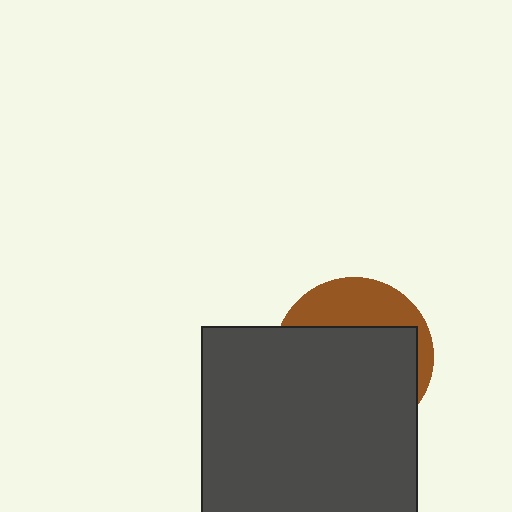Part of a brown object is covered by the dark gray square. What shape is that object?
It is a circle.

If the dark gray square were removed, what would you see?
You would see the complete brown circle.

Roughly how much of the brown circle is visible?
A small part of it is visible (roughly 30%).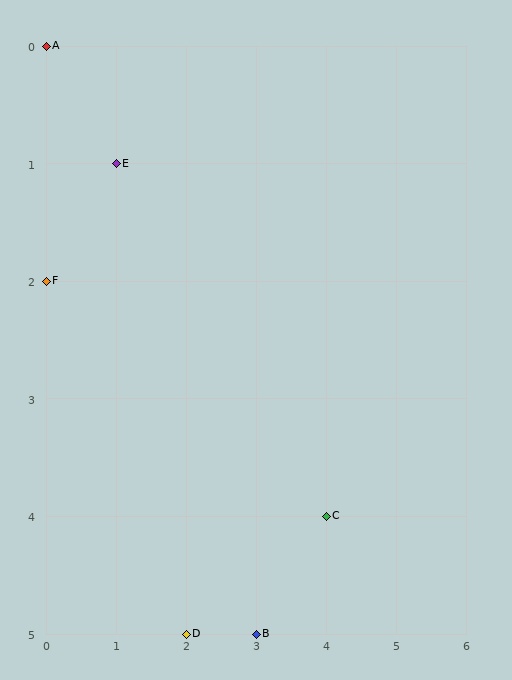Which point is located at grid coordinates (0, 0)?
Point A is at (0, 0).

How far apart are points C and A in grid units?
Points C and A are 4 columns and 4 rows apart (about 5.7 grid units diagonally).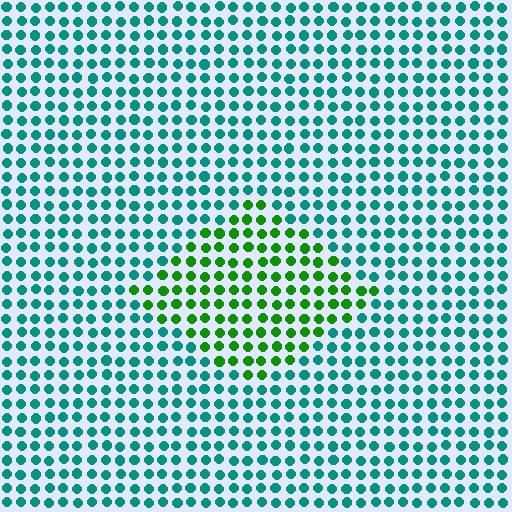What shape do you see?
I see a diamond.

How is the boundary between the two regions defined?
The boundary is defined purely by a slight shift in hue (about 57 degrees). Spacing, size, and orientation are identical on both sides.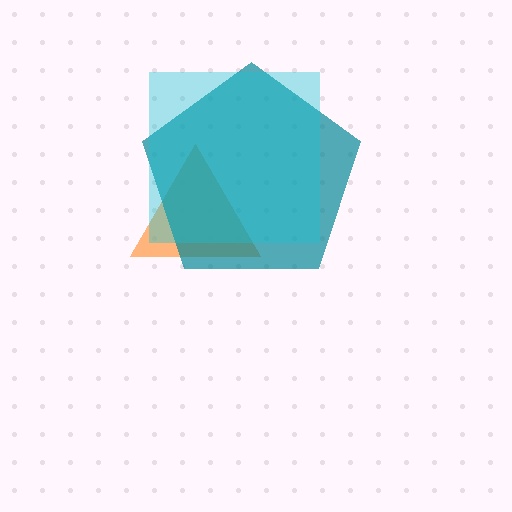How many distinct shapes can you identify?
There are 3 distinct shapes: an orange triangle, a teal pentagon, a cyan square.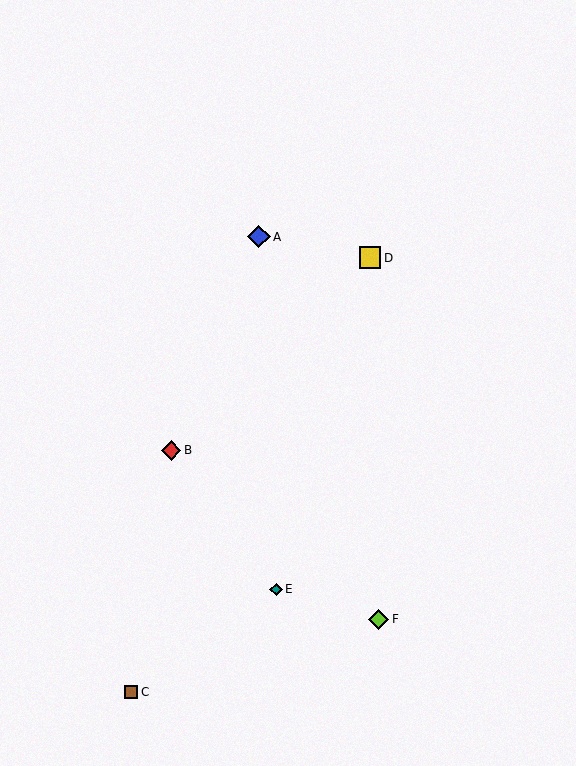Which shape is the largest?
The blue diamond (labeled A) is the largest.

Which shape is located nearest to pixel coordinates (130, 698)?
The brown square (labeled C) at (131, 692) is nearest to that location.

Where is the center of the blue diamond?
The center of the blue diamond is at (259, 237).